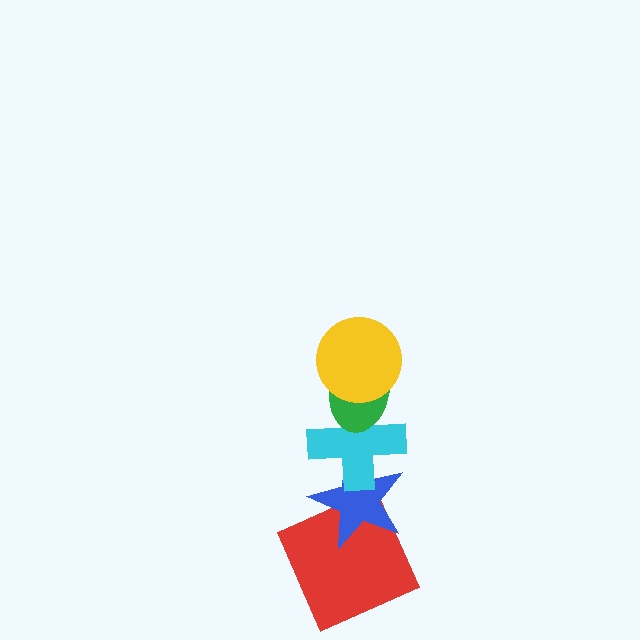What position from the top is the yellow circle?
The yellow circle is 1st from the top.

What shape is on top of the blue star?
The cyan cross is on top of the blue star.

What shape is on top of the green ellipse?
The yellow circle is on top of the green ellipse.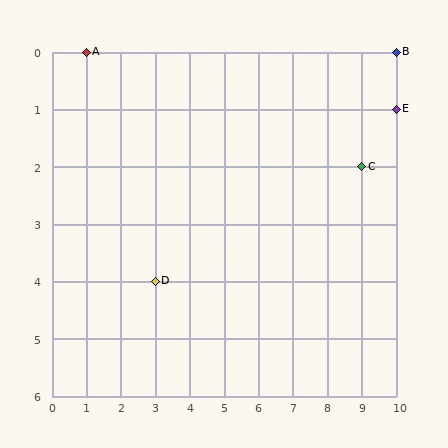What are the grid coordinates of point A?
Point A is at grid coordinates (1, 0).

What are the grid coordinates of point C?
Point C is at grid coordinates (9, 2).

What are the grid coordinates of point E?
Point E is at grid coordinates (10, 1).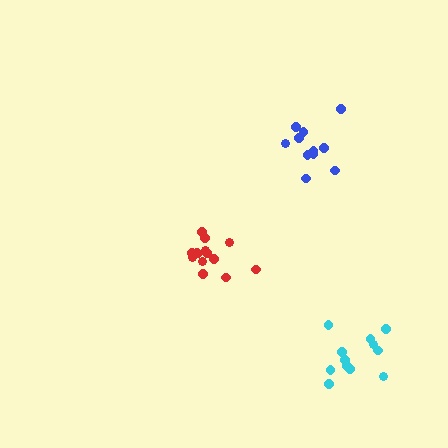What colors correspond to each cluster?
The clusters are colored: red, blue, cyan.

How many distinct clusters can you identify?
There are 3 distinct clusters.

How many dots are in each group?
Group 1: 14 dots, Group 2: 11 dots, Group 3: 12 dots (37 total).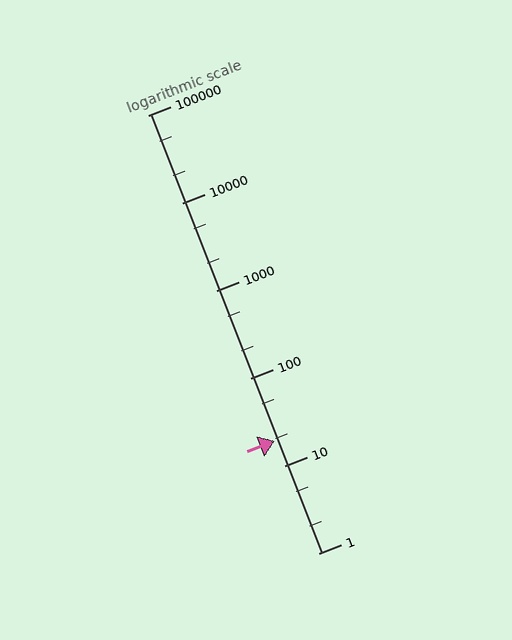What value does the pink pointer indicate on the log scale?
The pointer indicates approximately 19.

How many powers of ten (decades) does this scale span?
The scale spans 5 decades, from 1 to 100000.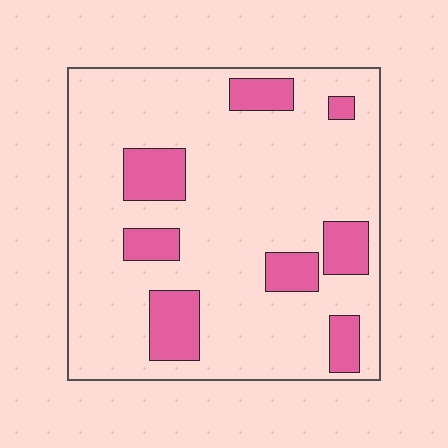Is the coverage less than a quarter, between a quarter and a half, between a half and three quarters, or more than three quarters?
Less than a quarter.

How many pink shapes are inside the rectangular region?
8.